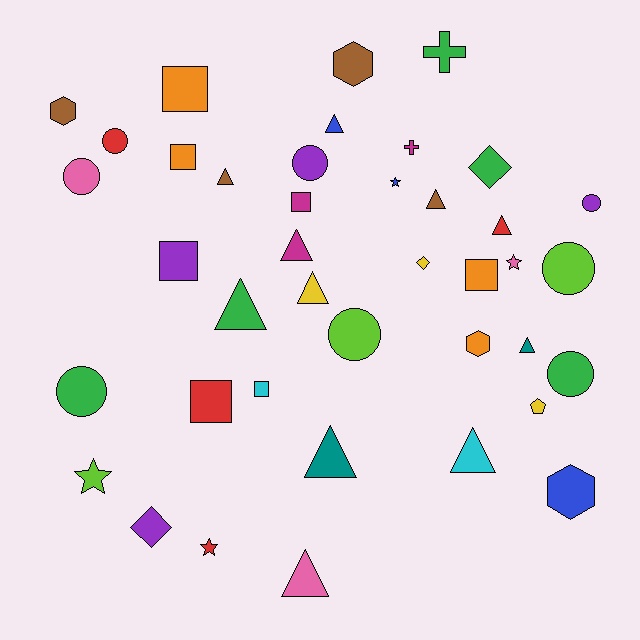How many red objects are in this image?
There are 4 red objects.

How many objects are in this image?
There are 40 objects.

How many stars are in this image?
There are 4 stars.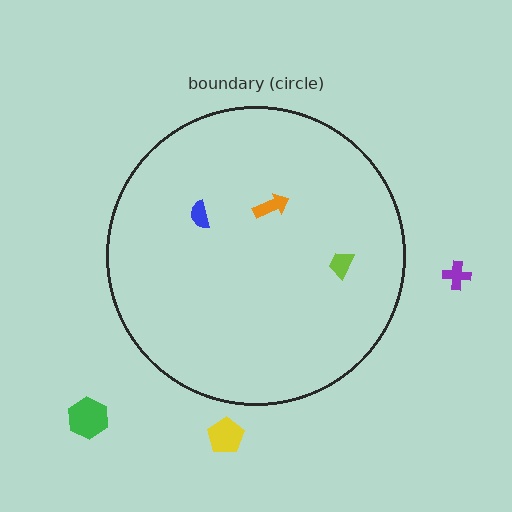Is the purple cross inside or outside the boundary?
Outside.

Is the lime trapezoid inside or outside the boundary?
Inside.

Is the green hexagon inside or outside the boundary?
Outside.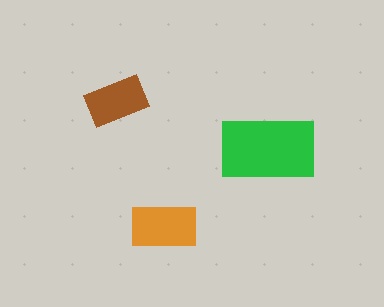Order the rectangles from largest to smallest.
the green one, the orange one, the brown one.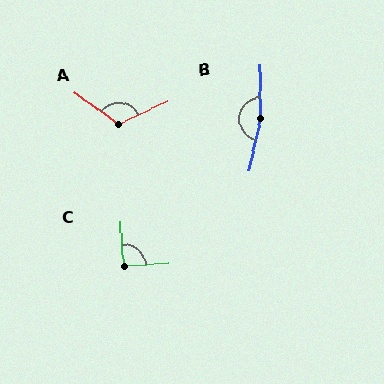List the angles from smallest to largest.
C (90°), A (119°), B (166°).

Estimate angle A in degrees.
Approximately 119 degrees.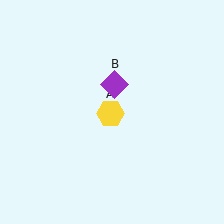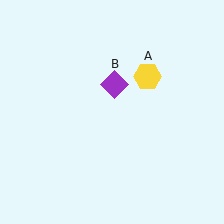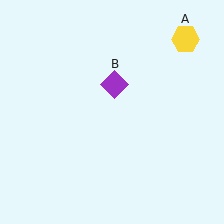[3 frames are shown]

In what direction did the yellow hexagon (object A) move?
The yellow hexagon (object A) moved up and to the right.